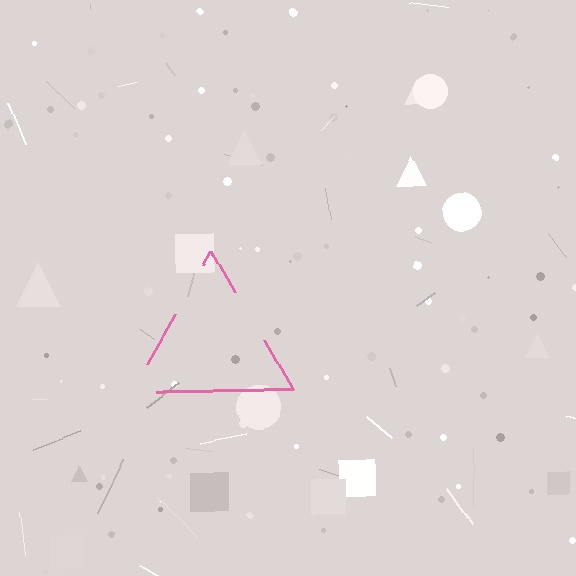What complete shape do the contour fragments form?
The contour fragments form a triangle.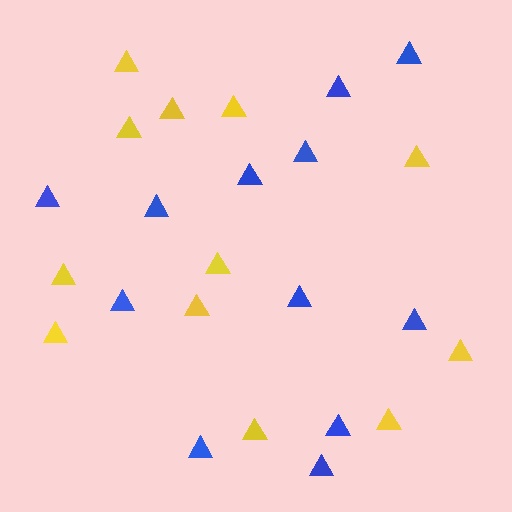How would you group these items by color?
There are 2 groups: one group of yellow triangles (12) and one group of blue triangles (12).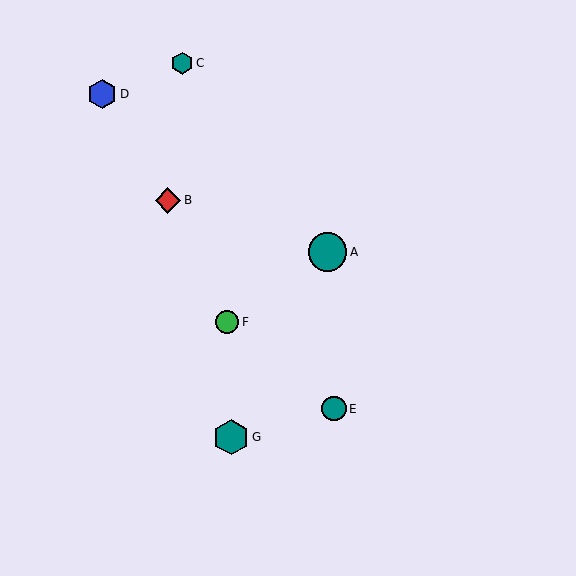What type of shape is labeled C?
Shape C is a teal hexagon.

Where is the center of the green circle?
The center of the green circle is at (227, 322).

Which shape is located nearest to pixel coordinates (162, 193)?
The red diamond (labeled B) at (168, 200) is nearest to that location.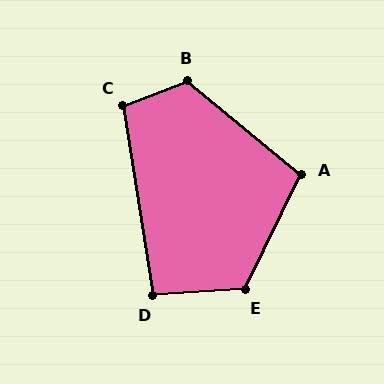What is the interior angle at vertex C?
Approximately 102 degrees (obtuse).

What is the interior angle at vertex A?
Approximately 103 degrees (obtuse).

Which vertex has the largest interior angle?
B, at approximately 120 degrees.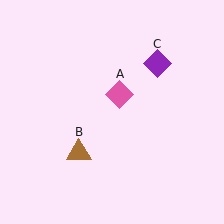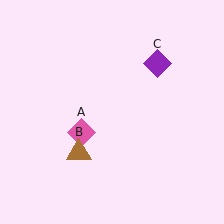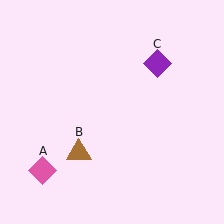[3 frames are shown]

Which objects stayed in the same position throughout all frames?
Brown triangle (object B) and purple diamond (object C) remained stationary.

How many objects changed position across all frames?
1 object changed position: pink diamond (object A).